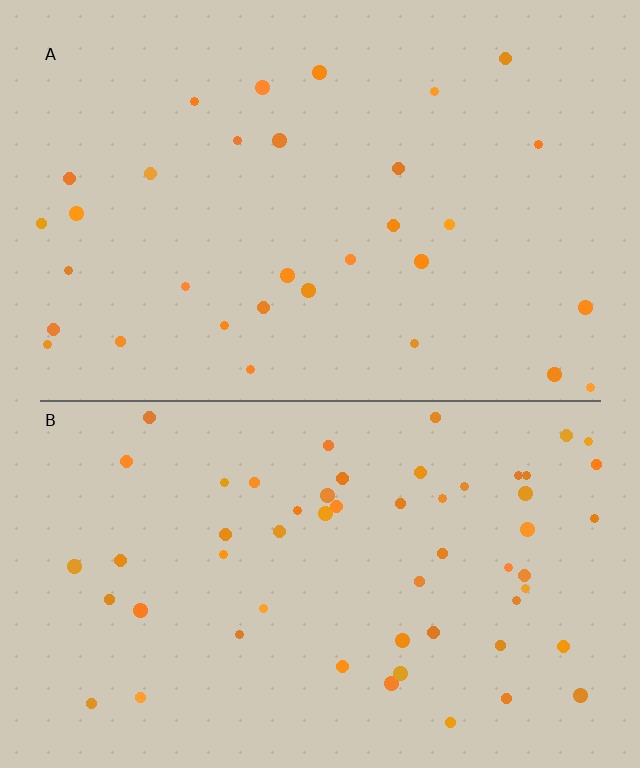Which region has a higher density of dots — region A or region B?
B (the bottom).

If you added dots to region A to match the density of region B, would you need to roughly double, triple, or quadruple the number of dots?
Approximately double.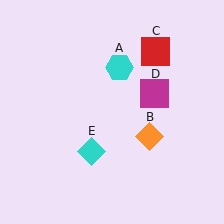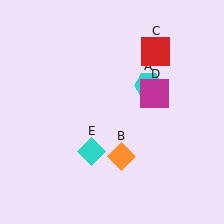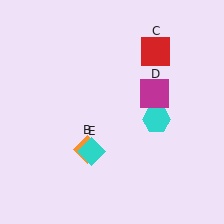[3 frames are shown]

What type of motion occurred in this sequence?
The cyan hexagon (object A), orange diamond (object B) rotated clockwise around the center of the scene.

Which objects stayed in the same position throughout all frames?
Red square (object C) and magenta square (object D) and cyan diamond (object E) remained stationary.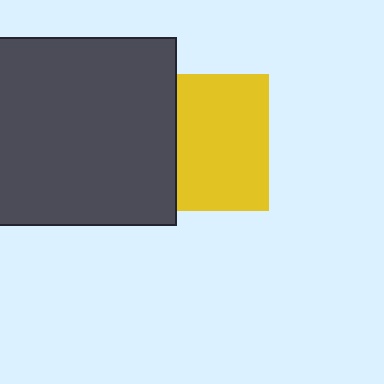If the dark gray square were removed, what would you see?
You would see the complete yellow square.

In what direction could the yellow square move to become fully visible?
The yellow square could move right. That would shift it out from behind the dark gray square entirely.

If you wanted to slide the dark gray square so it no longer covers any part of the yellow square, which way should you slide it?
Slide it left — that is the most direct way to separate the two shapes.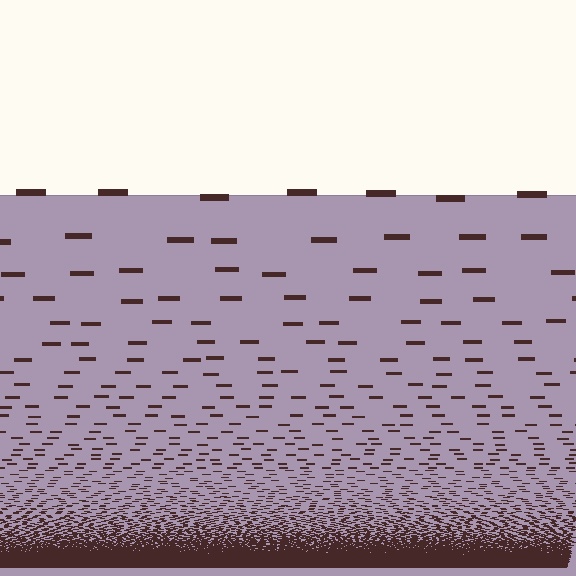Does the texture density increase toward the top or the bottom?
Density increases toward the bottom.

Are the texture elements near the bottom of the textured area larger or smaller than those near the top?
Smaller. The gradient is inverted — elements near the bottom are smaller and denser.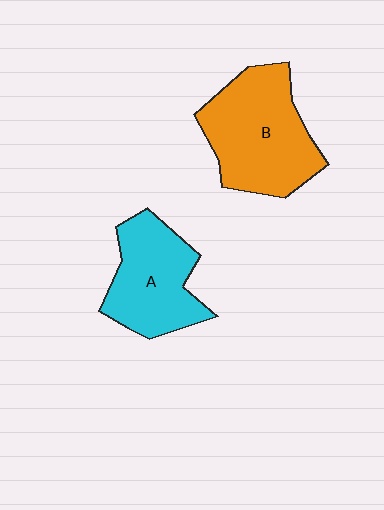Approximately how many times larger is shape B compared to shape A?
Approximately 1.3 times.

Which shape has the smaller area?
Shape A (cyan).